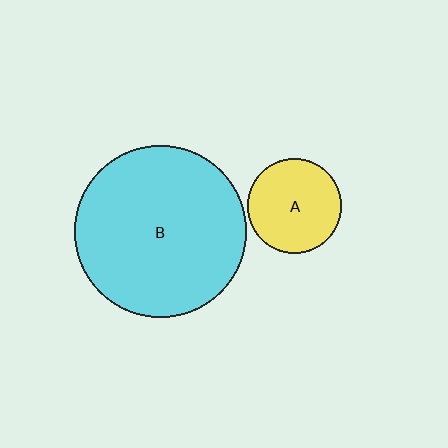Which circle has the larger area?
Circle B (cyan).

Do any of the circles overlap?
No, none of the circles overlap.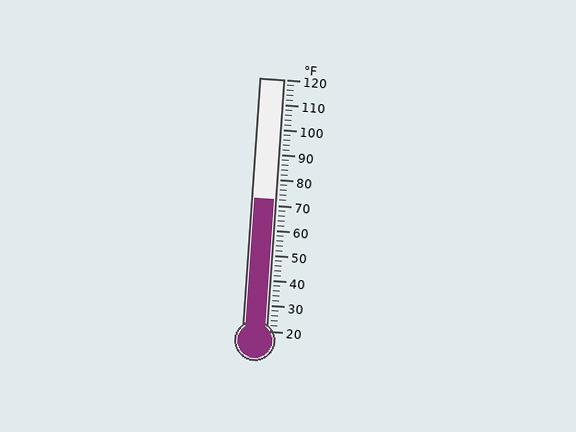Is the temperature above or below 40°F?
The temperature is above 40°F.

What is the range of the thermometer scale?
The thermometer scale ranges from 20°F to 120°F.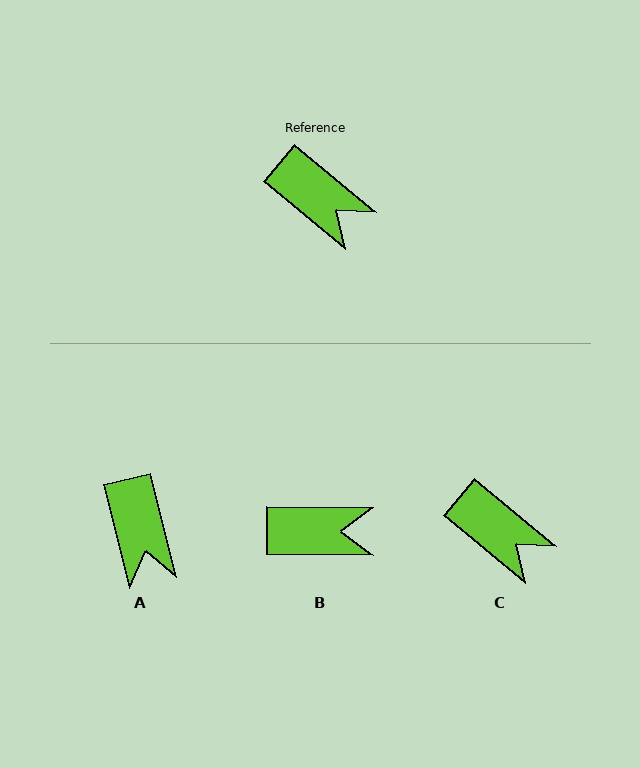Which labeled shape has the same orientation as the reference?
C.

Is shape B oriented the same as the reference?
No, it is off by about 39 degrees.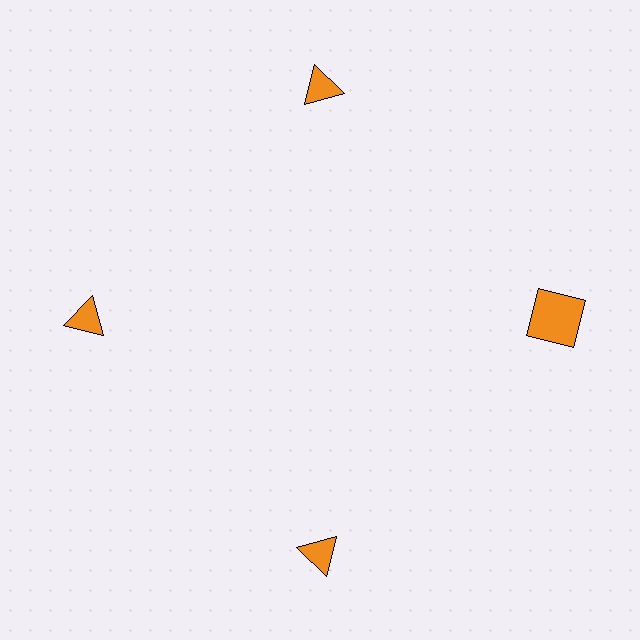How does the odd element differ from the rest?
It has a different shape: square instead of triangle.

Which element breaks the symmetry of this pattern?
The orange square at roughly the 3 o'clock position breaks the symmetry. All other shapes are orange triangles.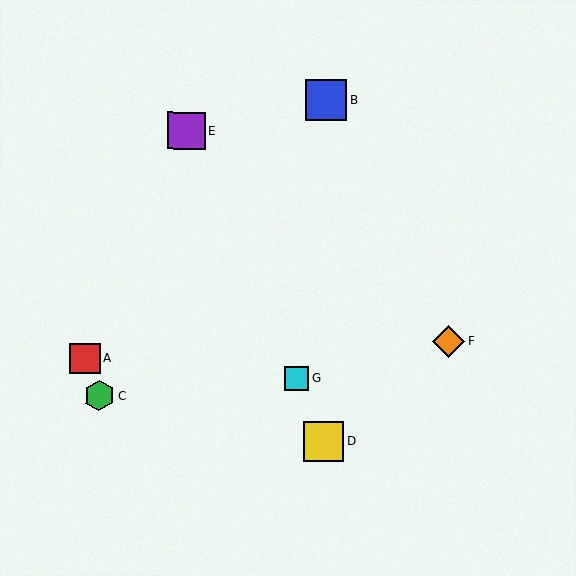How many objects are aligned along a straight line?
3 objects (D, E, G) are aligned along a straight line.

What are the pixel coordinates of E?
Object E is at (186, 130).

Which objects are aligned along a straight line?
Objects D, E, G are aligned along a straight line.